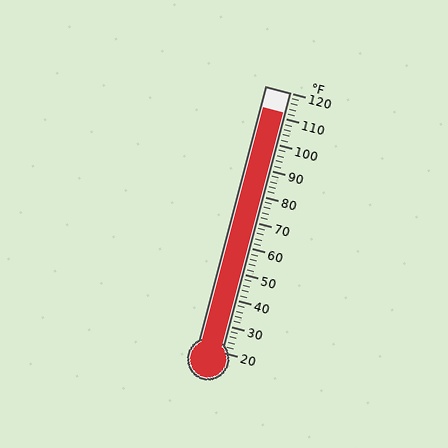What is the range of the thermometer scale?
The thermometer scale ranges from 20°F to 120°F.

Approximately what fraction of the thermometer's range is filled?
The thermometer is filled to approximately 90% of its range.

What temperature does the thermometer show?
The thermometer shows approximately 112°F.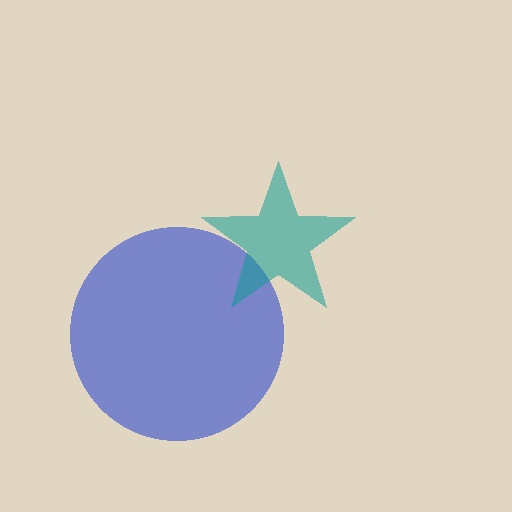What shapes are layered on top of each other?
The layered shapes are: a blue circle, a teal star.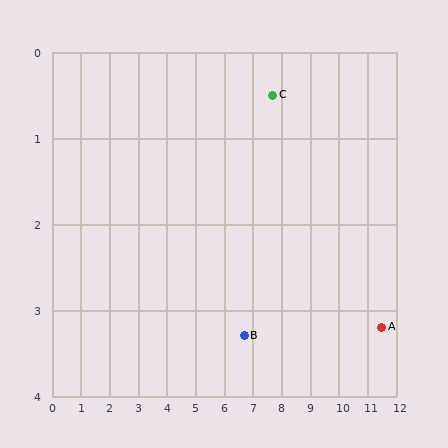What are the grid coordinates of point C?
Point C is at approximately (7.7, 0.5).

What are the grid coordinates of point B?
Point B is at approximately (6.7, 3.3).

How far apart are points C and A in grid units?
Points C and A are about 4.7 grid units apart.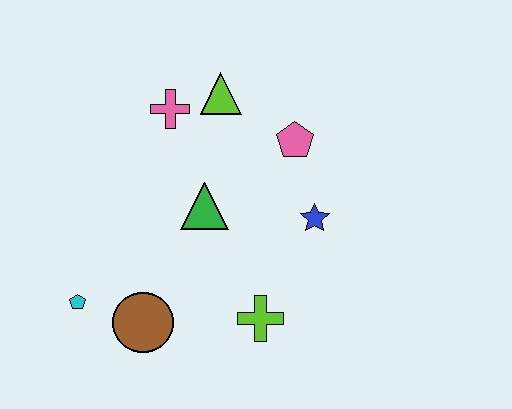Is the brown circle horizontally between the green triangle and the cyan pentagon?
Yes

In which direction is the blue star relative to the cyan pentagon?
The blue star is to the right of the cyan pentagon.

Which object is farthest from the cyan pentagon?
The pink pentagon is farthest from the cyan pentagon.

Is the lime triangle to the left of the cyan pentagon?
No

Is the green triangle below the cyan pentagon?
No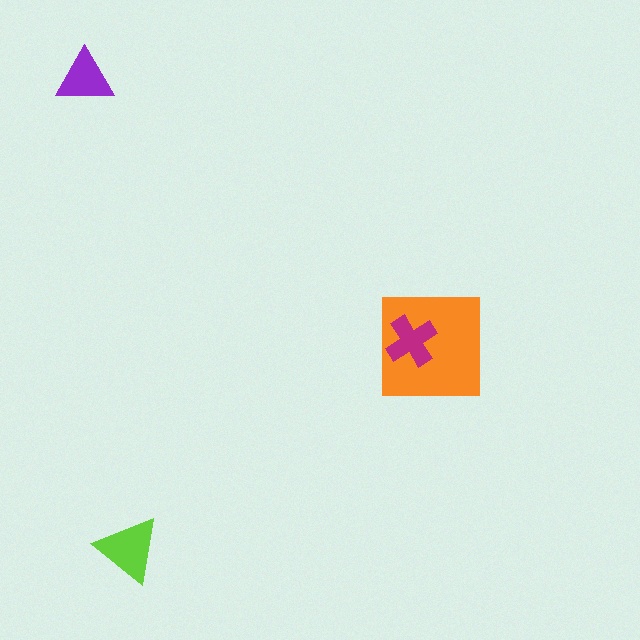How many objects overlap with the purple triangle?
0 objects overlap with the purple triangle.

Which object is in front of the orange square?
The magenta cross is in front of the orange square.